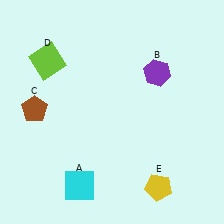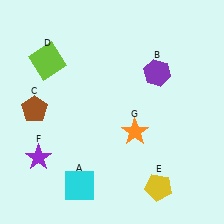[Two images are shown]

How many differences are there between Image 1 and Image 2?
There are 2 differences between the two images.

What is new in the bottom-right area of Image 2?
An orange star (G) was added in the bottom-right area of Image 2.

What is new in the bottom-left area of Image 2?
A purple star (F) was added in the bottom-left area of Image 2.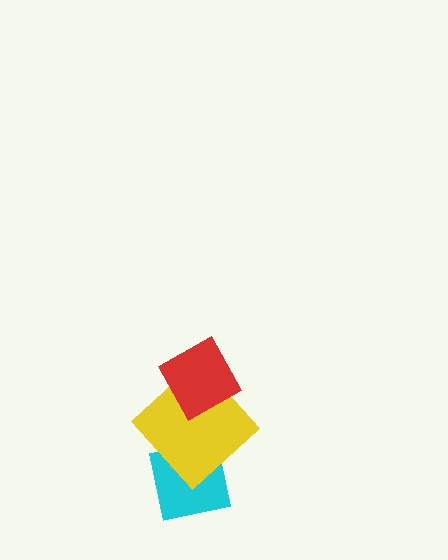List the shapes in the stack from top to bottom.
From top to bottom: the red diamond, the yellow diamond, the cyan square.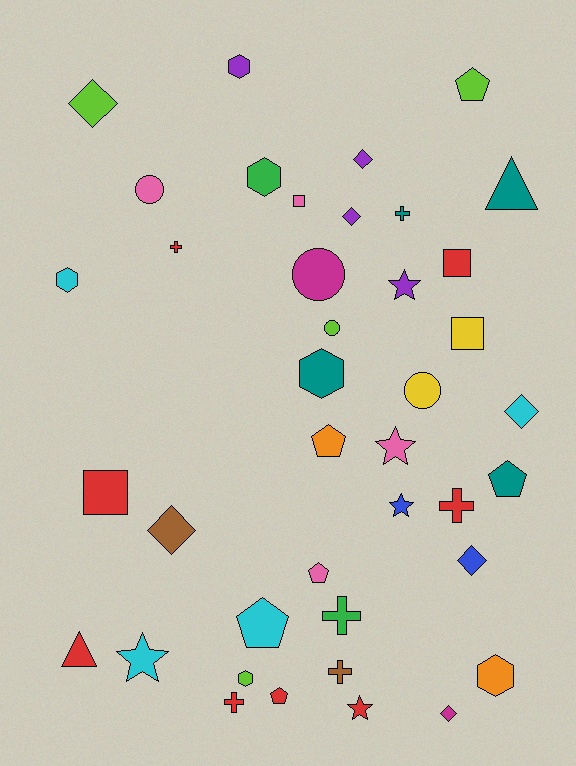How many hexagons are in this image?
There are 6 hexagons.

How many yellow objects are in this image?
There are 2 yellow objects.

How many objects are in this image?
There are 40 objects.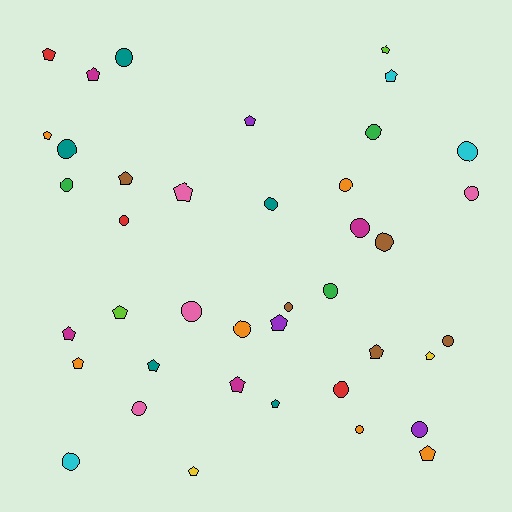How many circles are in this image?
There are 21 circles.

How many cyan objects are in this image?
There are 3 cyan objects.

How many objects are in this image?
There are 40 objects.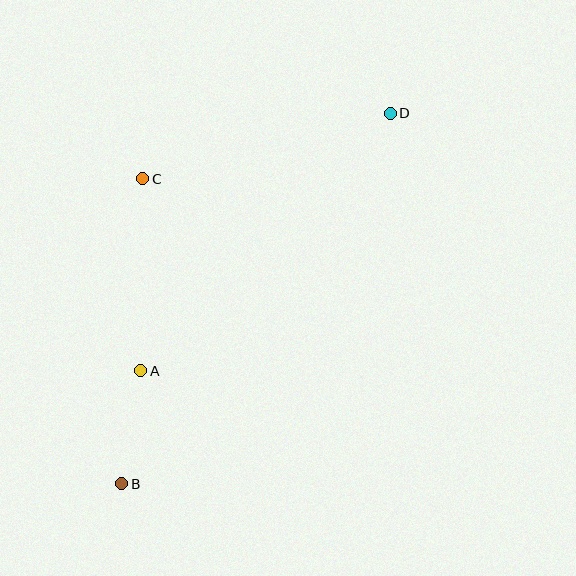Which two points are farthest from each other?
Points B and D are farthest from each other.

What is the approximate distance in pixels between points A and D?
The distance between A and D is approximately 358 pixels.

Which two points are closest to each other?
Points A and B are closest to each other.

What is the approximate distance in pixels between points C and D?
The distance between C and D is approximately 256 pixels.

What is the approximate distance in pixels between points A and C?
The distance between A and C is approximately 192 pixels.